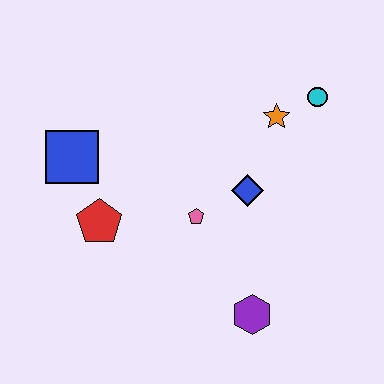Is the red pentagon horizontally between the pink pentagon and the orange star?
No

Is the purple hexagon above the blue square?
No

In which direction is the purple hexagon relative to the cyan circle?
The purple hexagon is below the cyan circle.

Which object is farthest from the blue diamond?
The blue square is farthest from the blue diamond.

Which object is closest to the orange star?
The cyan circle is closest to the orange star.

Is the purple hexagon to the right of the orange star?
No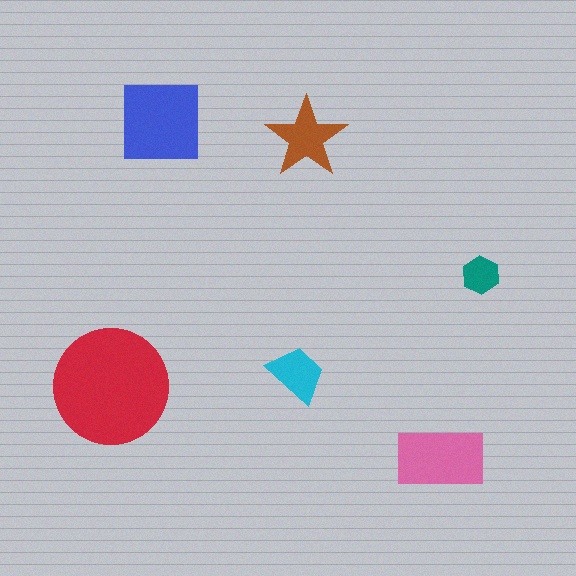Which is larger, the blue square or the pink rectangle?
The blue square.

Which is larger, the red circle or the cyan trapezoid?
The red circle.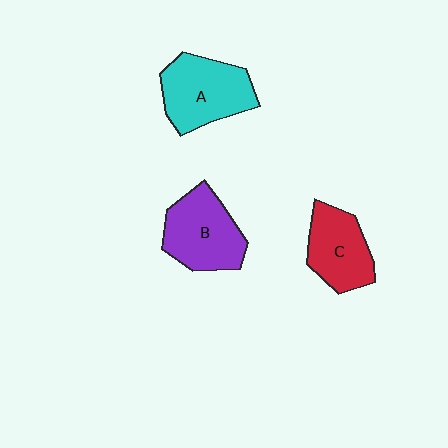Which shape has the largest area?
Shape A (cyan).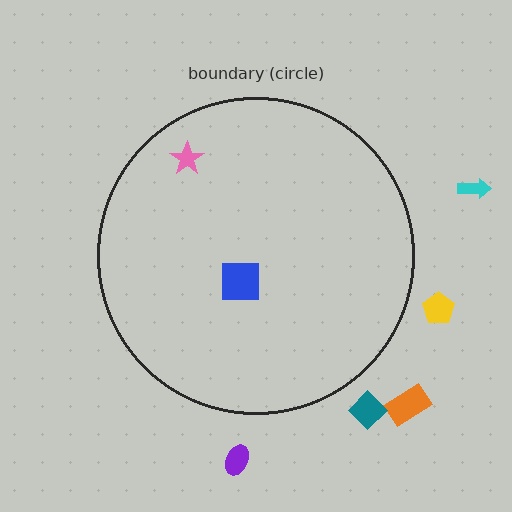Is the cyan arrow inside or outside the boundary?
Outside.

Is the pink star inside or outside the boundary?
Inside.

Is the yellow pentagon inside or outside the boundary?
Outside.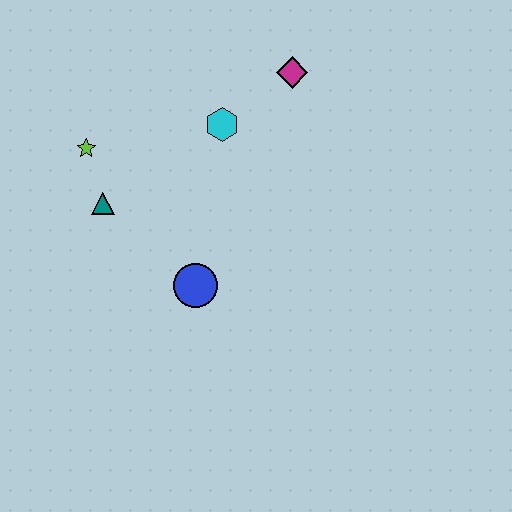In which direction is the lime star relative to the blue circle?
The lime star is above the blue circle.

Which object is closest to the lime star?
The teal triangle is closest to the lime star.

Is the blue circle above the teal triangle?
No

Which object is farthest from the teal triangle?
The magenta diamond is farthest from the teal triangle.